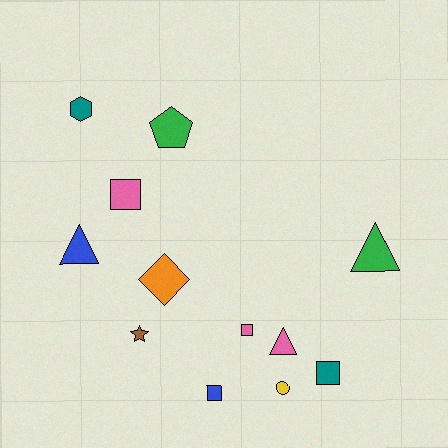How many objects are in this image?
There are 12 objects.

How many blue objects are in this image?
There are 2 blue objects.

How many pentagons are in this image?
There is 1 pentagon.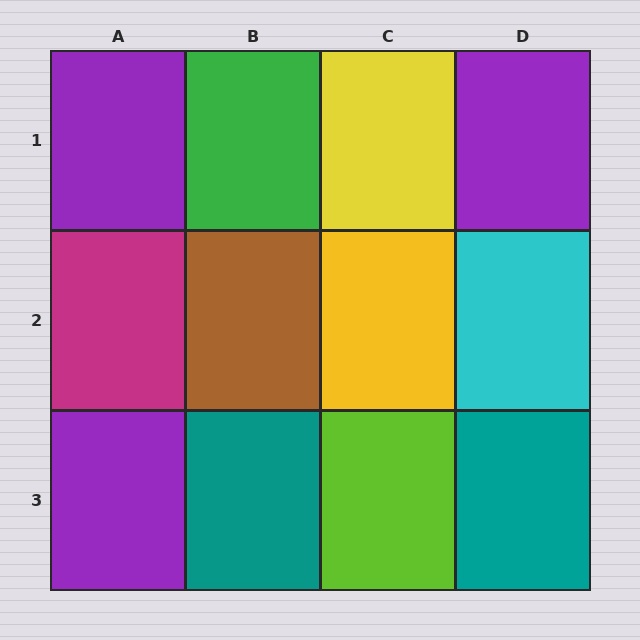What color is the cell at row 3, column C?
Lime.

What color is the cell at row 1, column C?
Yellow.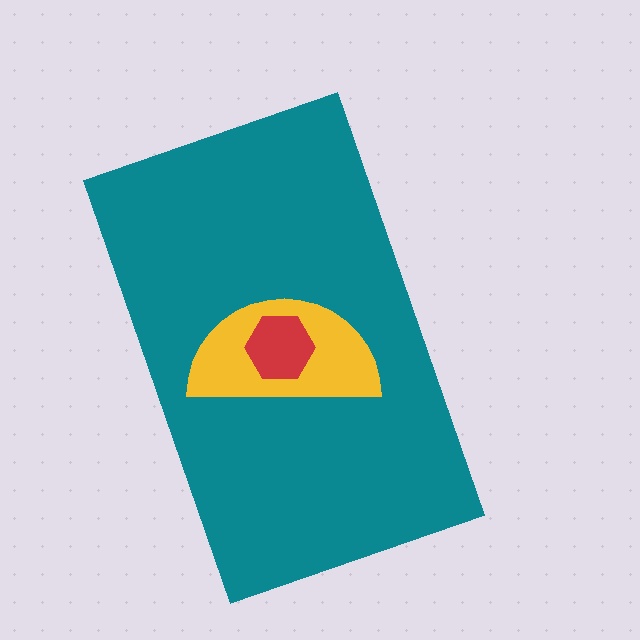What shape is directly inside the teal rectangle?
The yellow semicircle.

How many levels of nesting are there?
3.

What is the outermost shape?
The teal rectangle.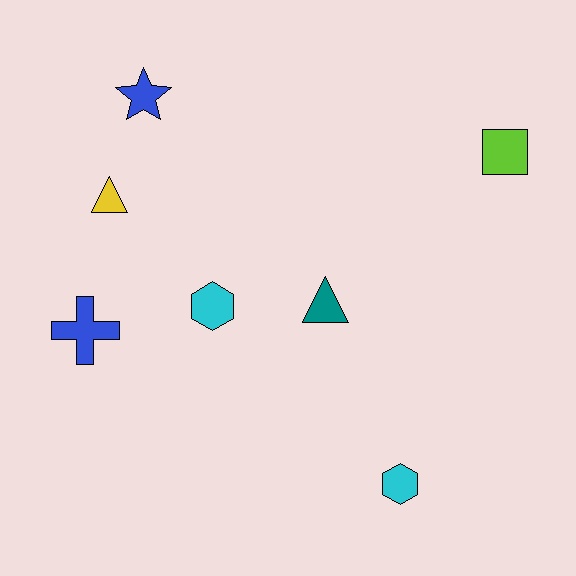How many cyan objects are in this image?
There are 2 cyan objects.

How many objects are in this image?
There are 7 objects.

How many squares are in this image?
There is 1 square.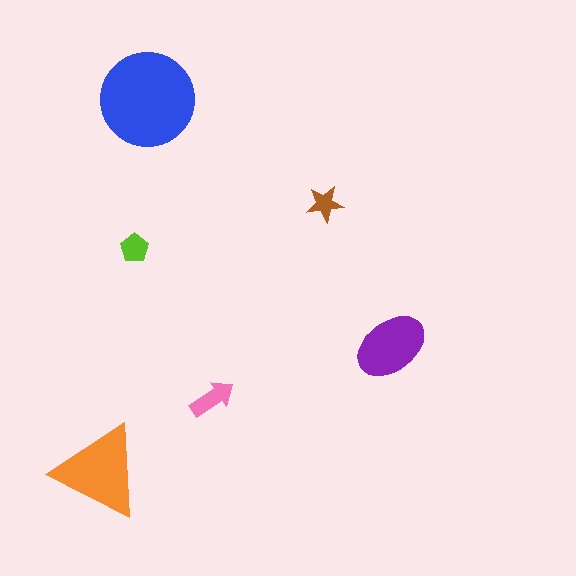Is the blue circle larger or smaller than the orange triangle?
Larger.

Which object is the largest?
The blue circle.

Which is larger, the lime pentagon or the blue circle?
The blue circle.